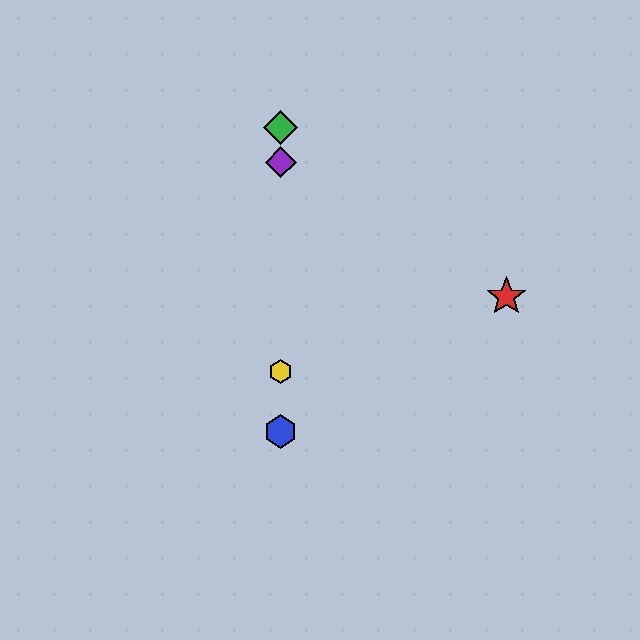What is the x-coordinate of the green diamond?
The green diamond is at x≈281.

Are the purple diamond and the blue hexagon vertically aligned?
Yes, both are at x≈281.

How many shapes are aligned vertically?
4 shapes (the blue hexagon, the green diamond, the yellow hexagon, the purple diamond) are aligned vertically.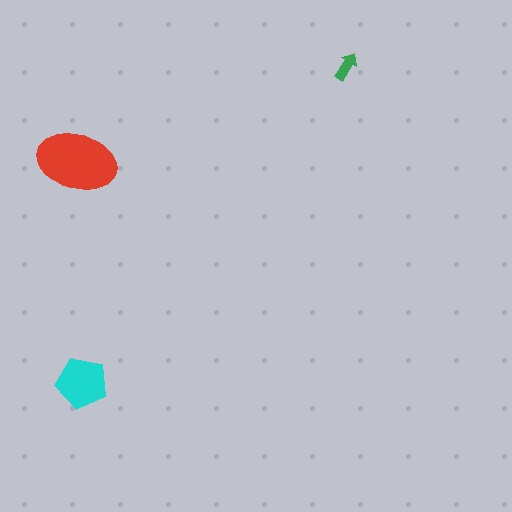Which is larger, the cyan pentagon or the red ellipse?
The red ellipse.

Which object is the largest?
The red ellipse.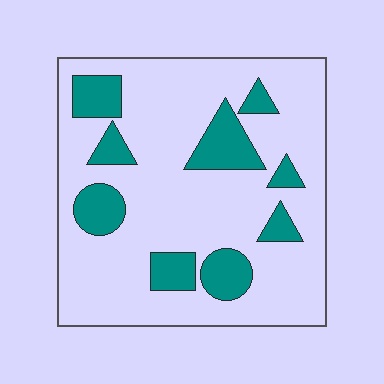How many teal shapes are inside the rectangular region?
9.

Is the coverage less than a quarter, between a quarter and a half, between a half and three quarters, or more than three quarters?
Less than a quarter.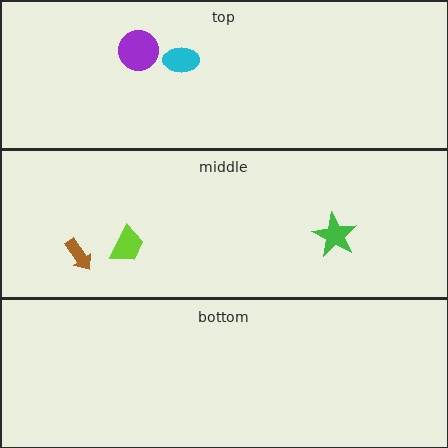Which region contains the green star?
The middle region.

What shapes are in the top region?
The cyan ellipse, the purple circle.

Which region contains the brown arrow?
The middle region.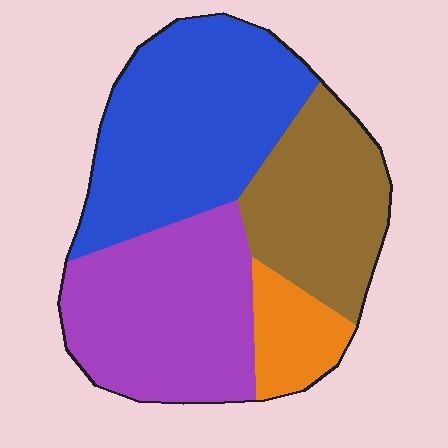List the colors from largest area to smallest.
From largest to smallest: blue, purple, brown, orange.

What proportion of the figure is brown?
Brown covers 23% of the figure.